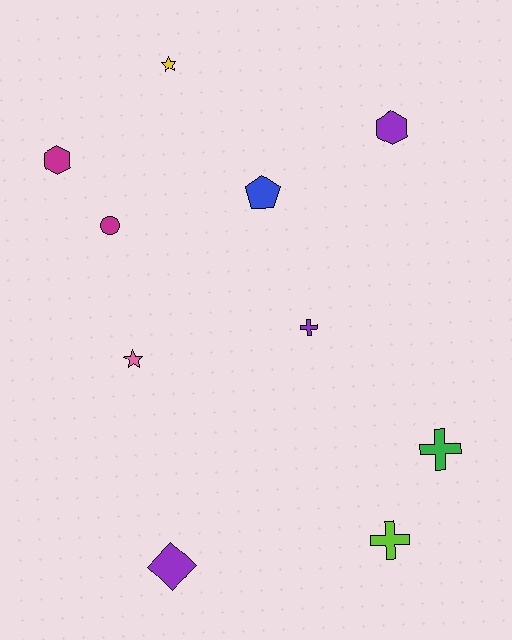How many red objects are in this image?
There are no red objects.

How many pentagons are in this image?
There is 1 pentagon.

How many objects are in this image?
There are 10 objects.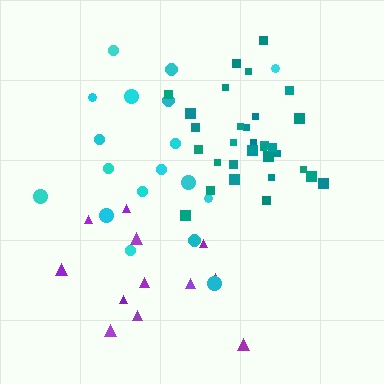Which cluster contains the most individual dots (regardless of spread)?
Teal (31).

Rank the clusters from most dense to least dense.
teal, purple, cyan.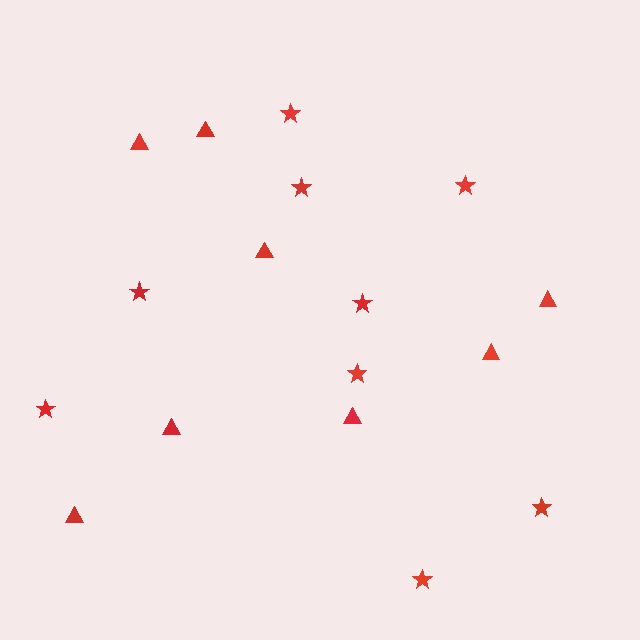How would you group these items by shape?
There are 2 groups: one group of triangles (8) and one group of stars (9).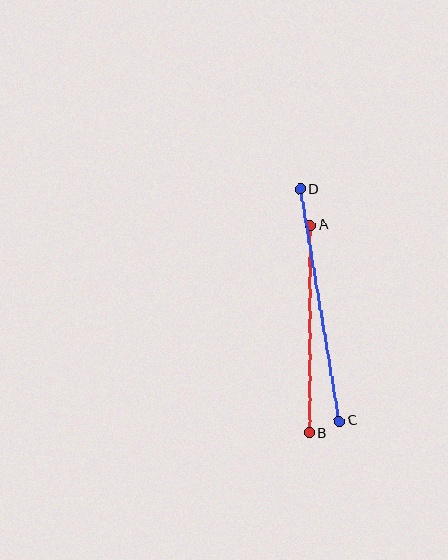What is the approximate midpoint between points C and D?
The midpoint is at approximately (320, 305) pixels.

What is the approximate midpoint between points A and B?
The midpoint is at approximately (310, 329) pixels.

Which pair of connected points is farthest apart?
Points C and D are farthest apart.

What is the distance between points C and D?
The distance is approximately 235 pixels.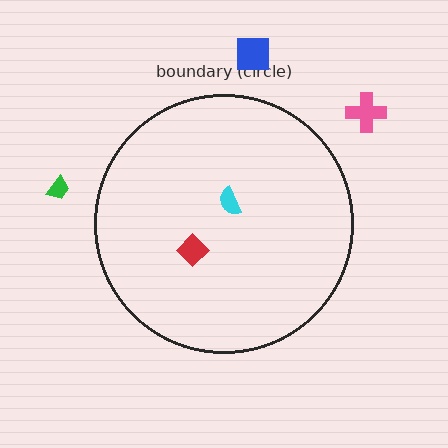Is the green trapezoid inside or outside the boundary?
Outside.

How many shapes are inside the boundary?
2 inside, 3 outside.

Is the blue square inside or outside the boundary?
Outside.